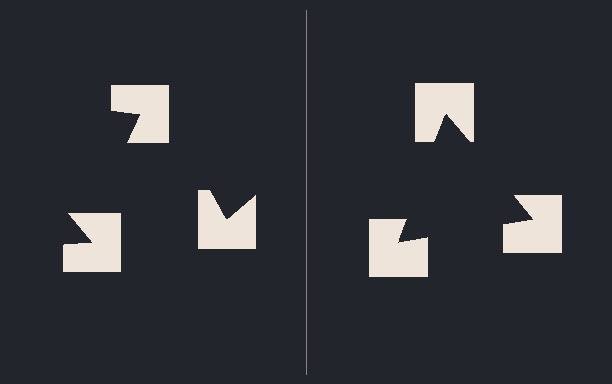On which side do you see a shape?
An illusory triangle appears on the right side. On the left side the wedge cuts are rotated, so no coherent shape forms.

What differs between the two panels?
The notched squares are positioned identically on both sides; only the wedge orientations differ. On the right they align to a triangle; on the left they are misaligned.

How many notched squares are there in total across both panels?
6 — 3 on each side.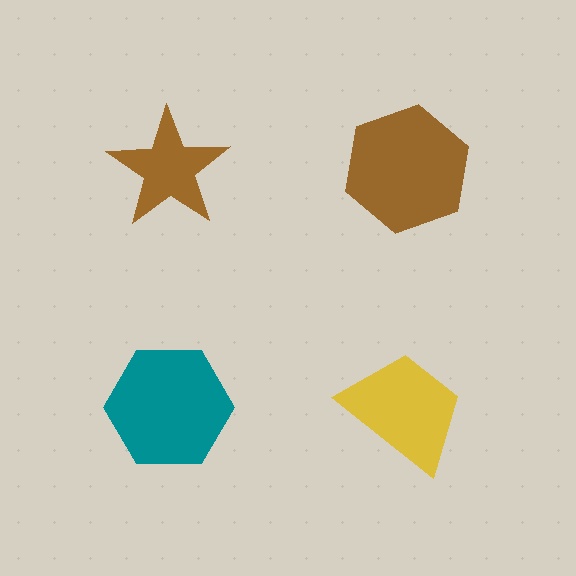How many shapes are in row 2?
2 shapes.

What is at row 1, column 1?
A brown star.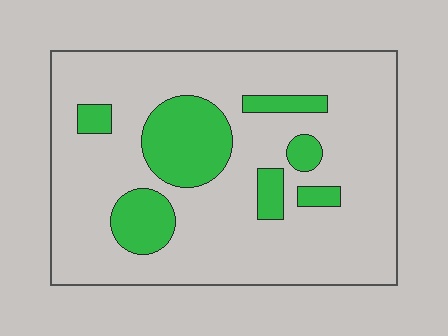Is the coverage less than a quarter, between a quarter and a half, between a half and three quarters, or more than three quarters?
Less than a quarter.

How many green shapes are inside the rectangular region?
7.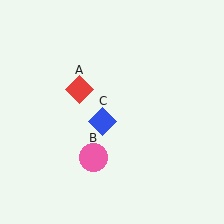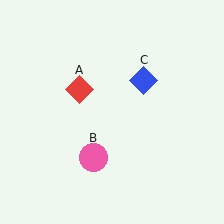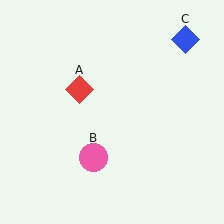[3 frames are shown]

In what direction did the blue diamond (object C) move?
The blue diamond (object C) moved up and to the right.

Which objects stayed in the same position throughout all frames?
Red diamond (object A) and pink circle (object B) remained stationary.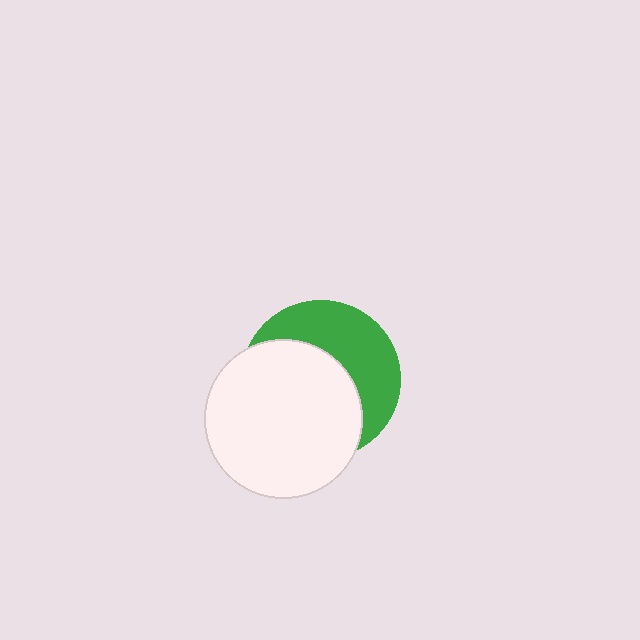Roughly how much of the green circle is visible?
A small part of it is visible (roughly 43%).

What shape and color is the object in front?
The object in front is a white circle.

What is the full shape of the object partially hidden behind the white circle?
The partially hidden object is a green circle.